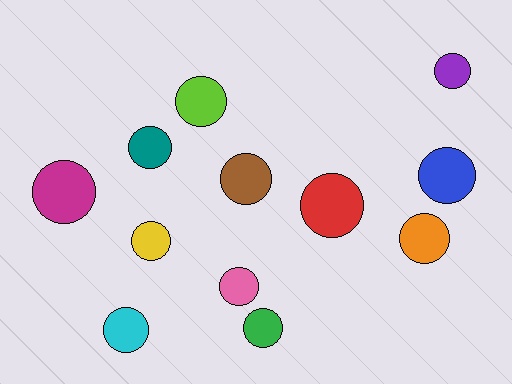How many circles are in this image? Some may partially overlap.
There are 12 circles.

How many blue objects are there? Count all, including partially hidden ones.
There is 1 blue object.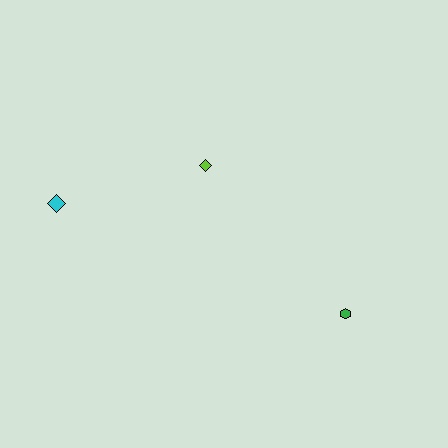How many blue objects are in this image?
There are no blue objects.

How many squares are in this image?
There are no squares.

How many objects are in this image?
There are 3 objects.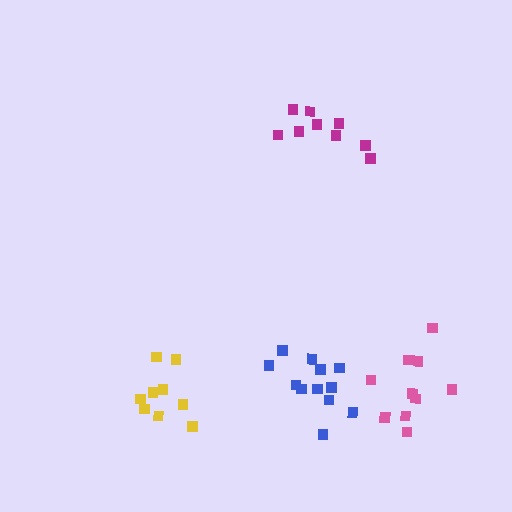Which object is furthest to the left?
The yellow cluster is leftmost.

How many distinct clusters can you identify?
There are 4 distinct clusters.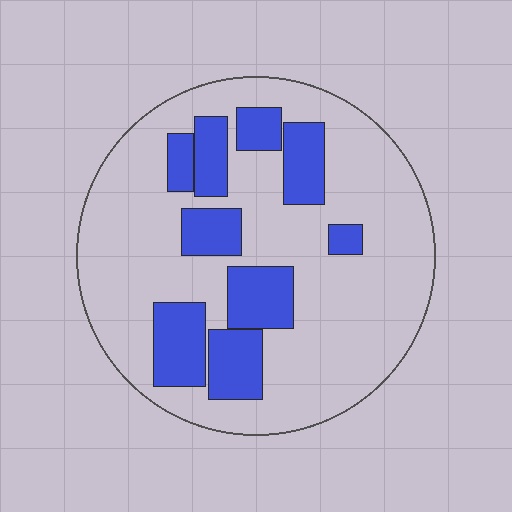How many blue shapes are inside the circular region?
9.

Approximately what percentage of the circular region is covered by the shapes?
Approximately 25%.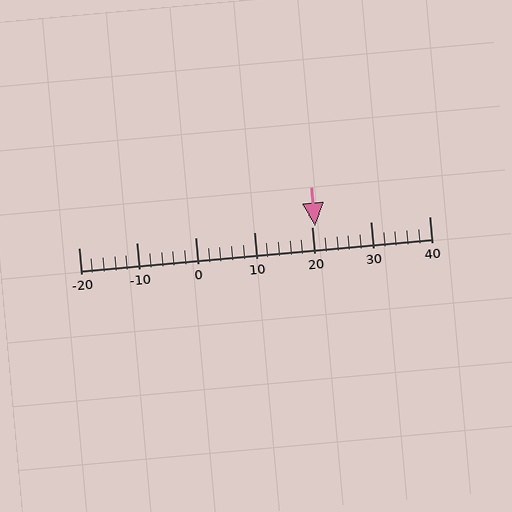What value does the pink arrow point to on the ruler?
The pink arrow points to approximately 20.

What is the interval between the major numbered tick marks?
The major tick marks are spaced 10 units apart.